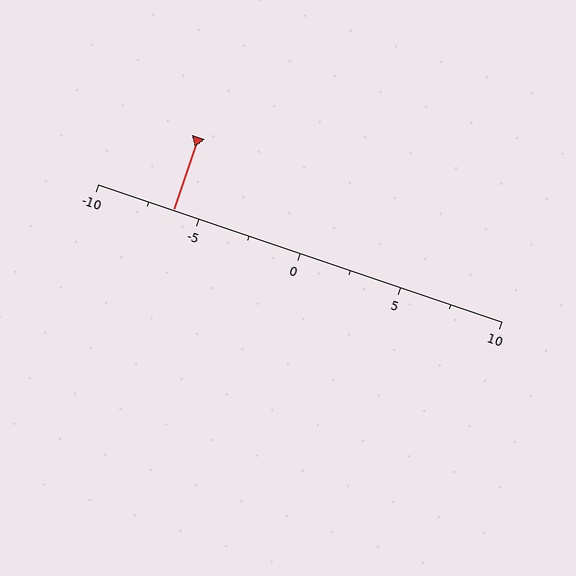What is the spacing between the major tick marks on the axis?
The major ticks are spaced 5 apart.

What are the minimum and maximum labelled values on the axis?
The axis runs from -10 to 10.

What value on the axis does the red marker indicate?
The marker indicates approximately -6.2.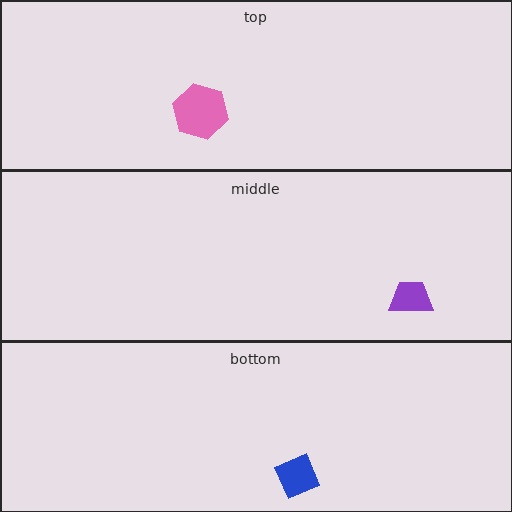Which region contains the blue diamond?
The bottom region.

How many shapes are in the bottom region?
1.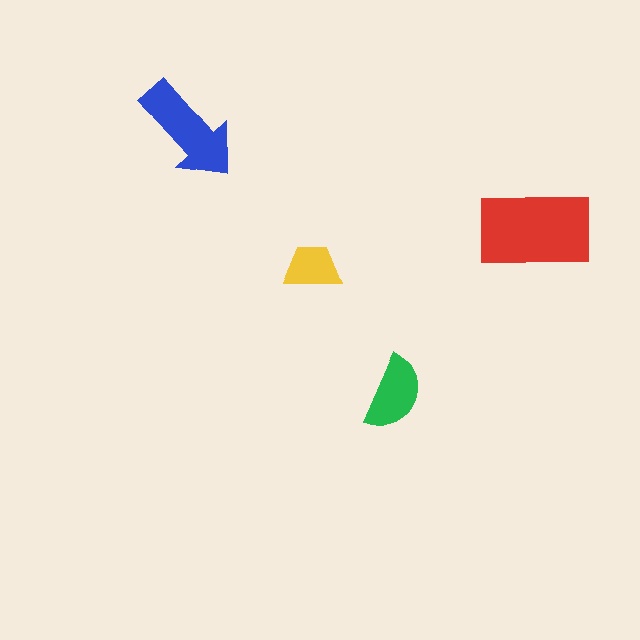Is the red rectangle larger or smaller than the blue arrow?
Larger.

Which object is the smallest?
The yellow trapezoid.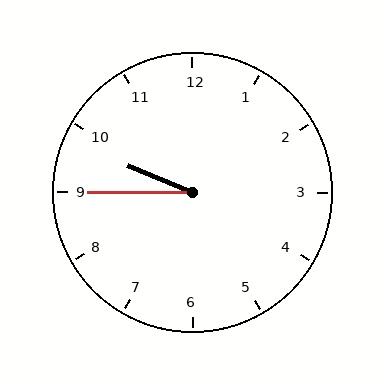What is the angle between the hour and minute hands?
Approximately 22 degrees.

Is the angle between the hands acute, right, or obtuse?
It is acute.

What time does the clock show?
9:45.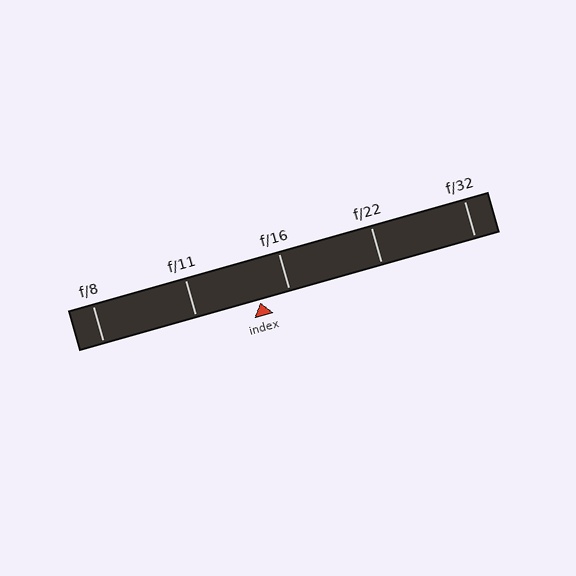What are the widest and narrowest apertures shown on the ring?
The widest aperture shown is f/8 and the narrowest is f/32.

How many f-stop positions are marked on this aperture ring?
There are 5 f-stop positions marked.